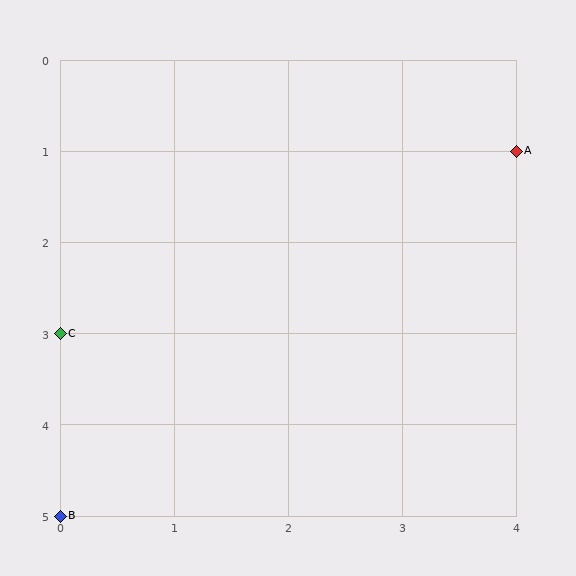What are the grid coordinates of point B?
Point B is at grid coordinates (0, 5).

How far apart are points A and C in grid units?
Points A and C are 4 columns and 2 rows apart (about 4.5 grid units diagonally).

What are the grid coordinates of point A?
Point A is at grid coordinates (4, 1).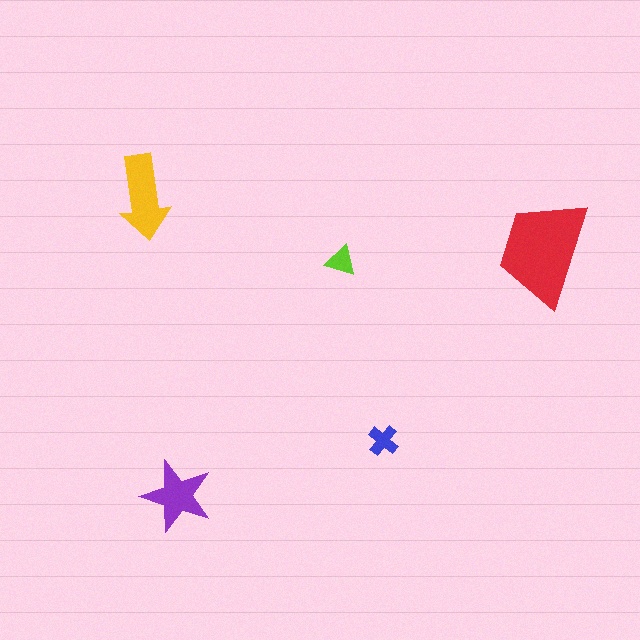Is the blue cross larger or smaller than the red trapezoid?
Smaller.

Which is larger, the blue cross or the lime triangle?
The blue cross.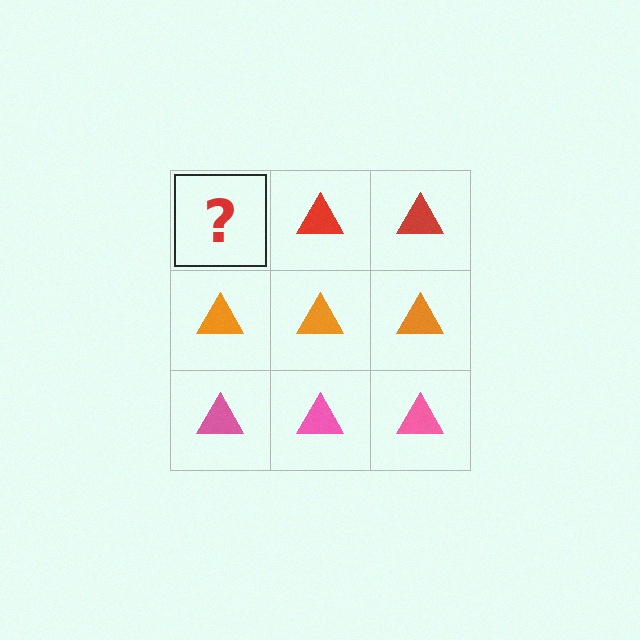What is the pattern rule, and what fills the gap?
The rule is that each row has a consistent color. The gap should be filled with a red triangle.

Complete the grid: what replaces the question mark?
The question mark should be replaced with a red triangle.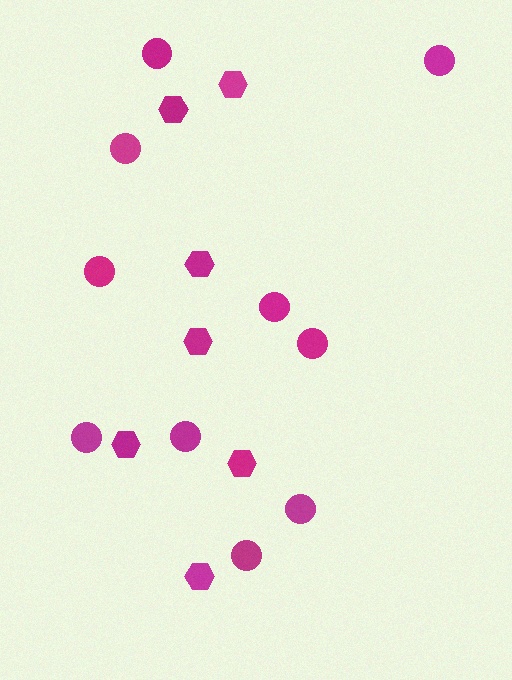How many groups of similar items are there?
There are 2 groups: one group of hexagons (7) and one group of circles (10).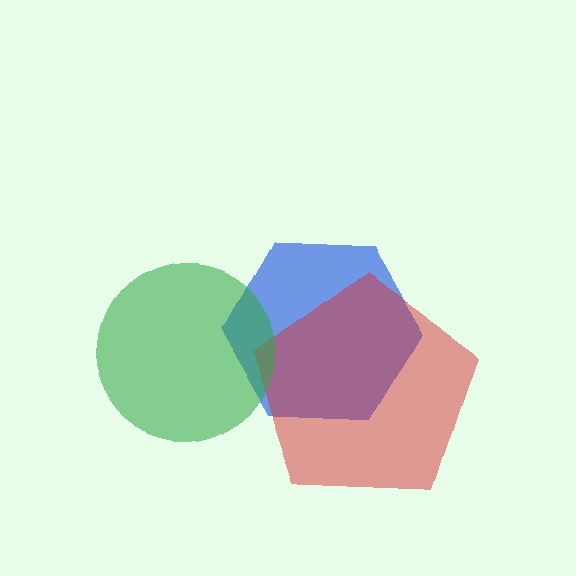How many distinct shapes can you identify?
There are 3 distinct shapes: a blue hexagon, a red pentagon, a green circle.